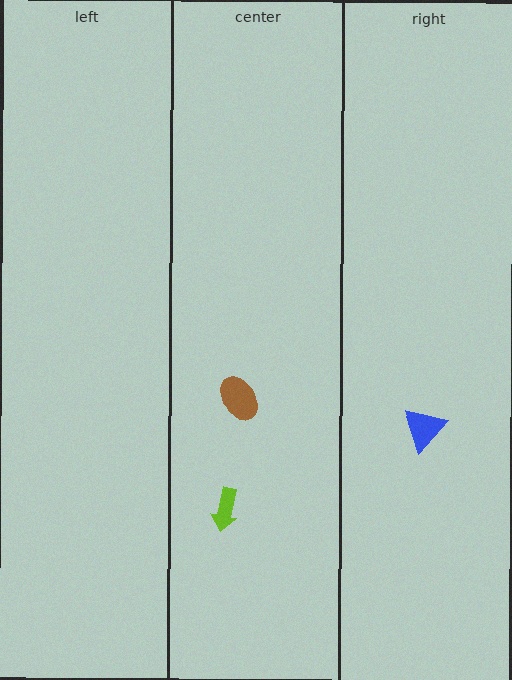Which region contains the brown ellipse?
The center region.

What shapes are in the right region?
The blue triangle.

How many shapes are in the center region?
2.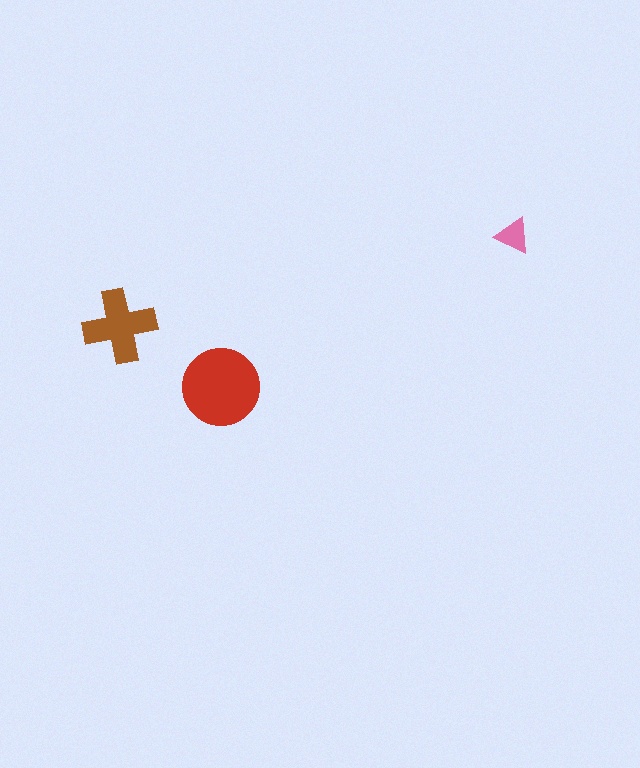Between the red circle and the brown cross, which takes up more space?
The red circle.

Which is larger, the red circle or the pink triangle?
The red circle.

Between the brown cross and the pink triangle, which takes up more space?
The brown cross.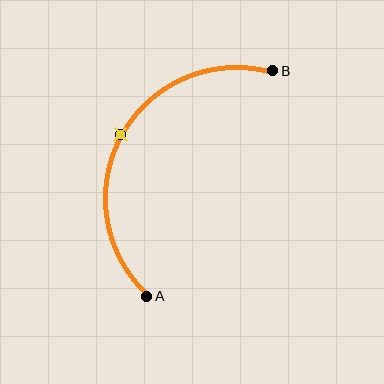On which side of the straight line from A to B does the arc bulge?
The arc bulges to the left of the straight line connecting A and B.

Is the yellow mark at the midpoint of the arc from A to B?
Yes. The yellow mark lies on the arc at equal arc-length from both A and B — it is the arc midpoint.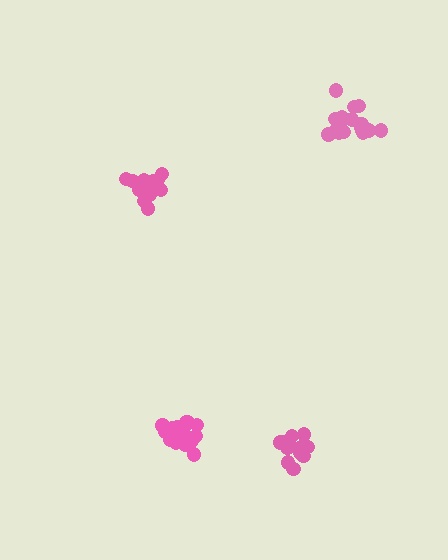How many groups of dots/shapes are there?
There are 4 groups.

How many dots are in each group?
Group 1: 19 dots, Group 2: 19 dots, Group 3: 13 dots, Group 4: 14 dots (65 total).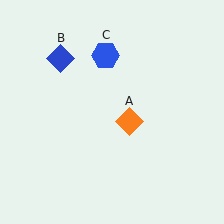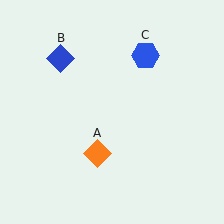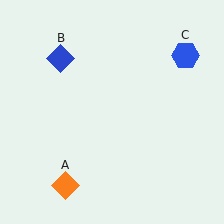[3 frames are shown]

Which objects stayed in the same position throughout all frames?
Blue diamond (object B) remained stationary.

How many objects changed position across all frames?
2 objects changed position: orange diamond (object A), blue hexagon (object C).